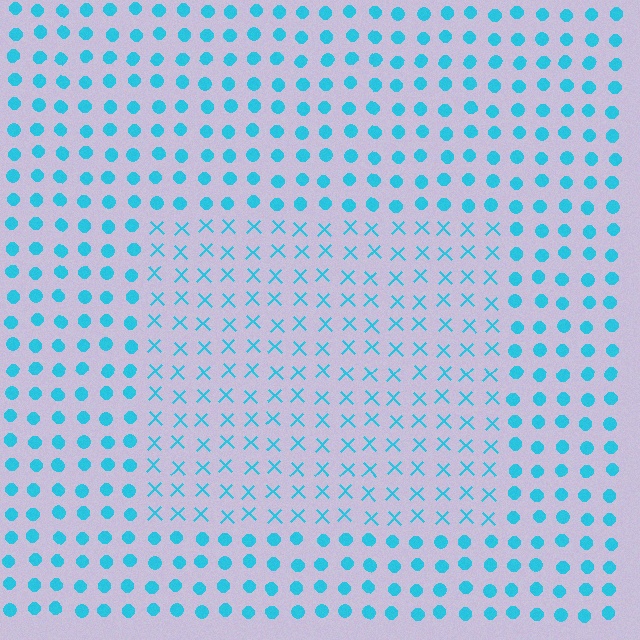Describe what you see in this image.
The image is filled with small cyan elements arranged in a uniform grid. A rectangle-shaped region contains X marks, while the surrounding area contains circles. The boundary is defined purely by the change in element shape.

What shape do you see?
I see a rectangle.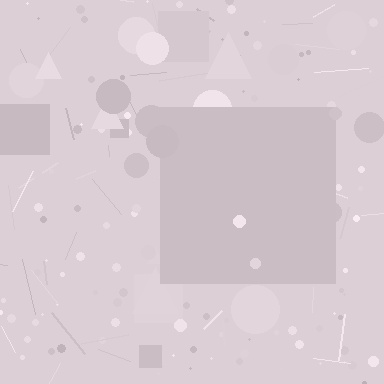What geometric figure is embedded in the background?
A square is embedded in the background.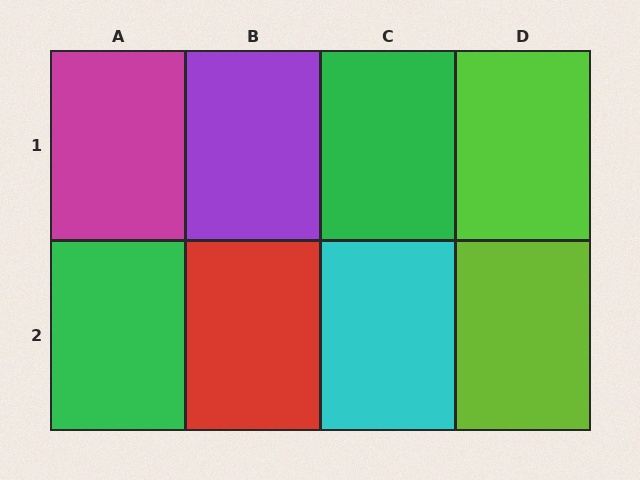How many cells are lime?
2 cells are lime.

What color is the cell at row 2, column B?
Red.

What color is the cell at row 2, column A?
Green.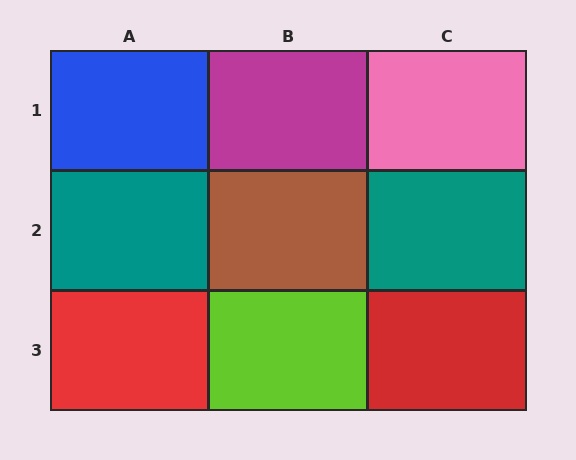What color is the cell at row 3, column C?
Red.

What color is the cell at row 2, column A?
Teal.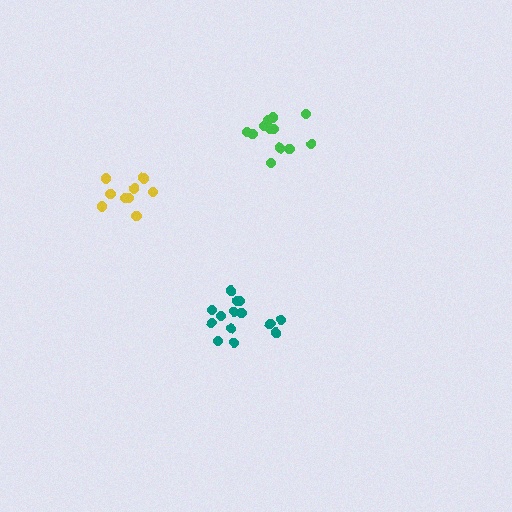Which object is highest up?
The green cluster is topmost.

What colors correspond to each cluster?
The clusters are colored: teal, green, yellow.